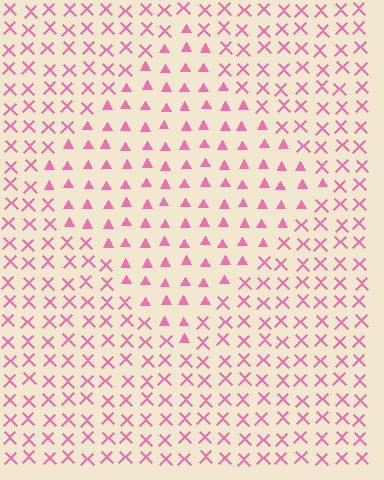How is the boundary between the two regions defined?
The boundary is defined by a change in element shape: triangles inside vs. X marks outside. All elements share the same color and spacing.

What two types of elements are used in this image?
The image uses triangles inside the diamond region and X marks outside it.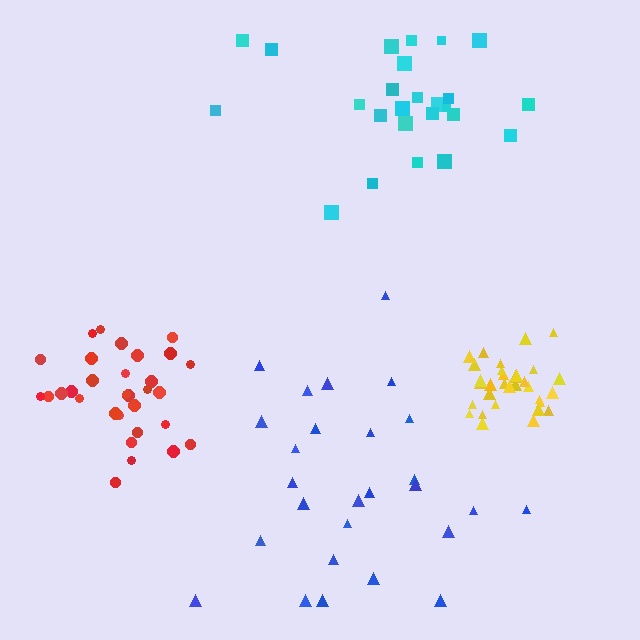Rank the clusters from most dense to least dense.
yellow, red, cyan, blue.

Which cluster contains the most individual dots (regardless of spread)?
Yellow (33).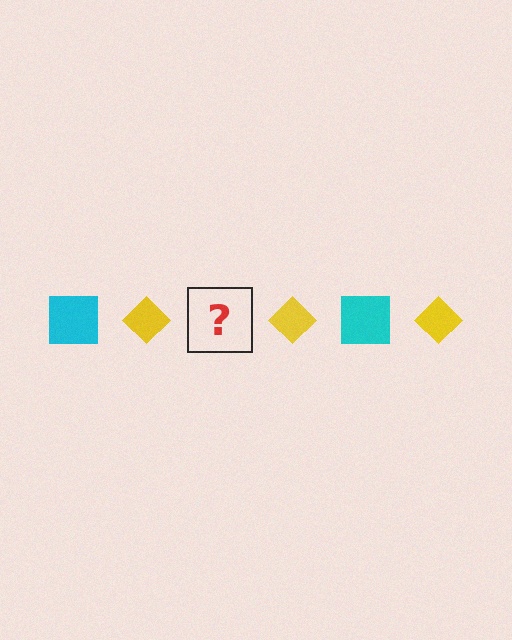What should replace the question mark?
The question mark should be replaced with a cyan square.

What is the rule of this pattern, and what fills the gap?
The rule is that the pattern alternates between cyan square and yellow diamond. The gap should be filled with a cyan square.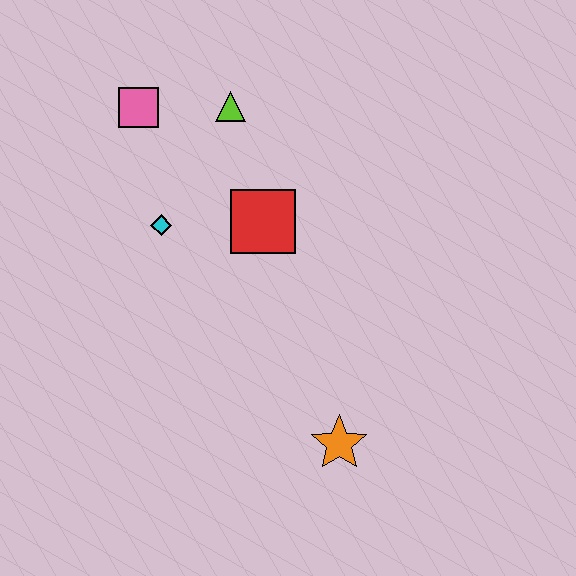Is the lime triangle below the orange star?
No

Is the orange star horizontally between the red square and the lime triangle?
No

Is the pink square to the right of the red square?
No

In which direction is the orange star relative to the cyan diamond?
The orange star is below the cyan diamond.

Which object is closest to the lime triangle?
The pink square is closest to the lime triangle.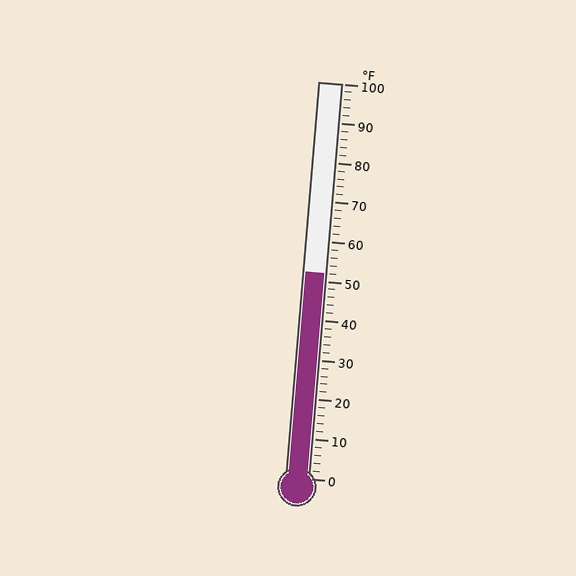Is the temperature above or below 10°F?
The temperature is above 10°F.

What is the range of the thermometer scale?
The thermometer scale ranges from 0°F to 100°F.